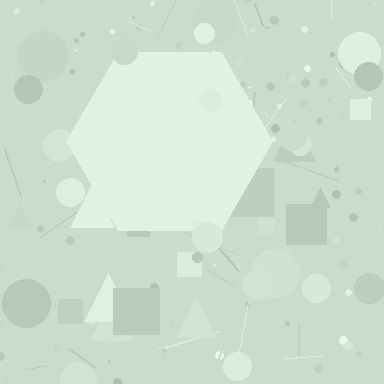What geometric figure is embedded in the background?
A hexagon is embedded in the background.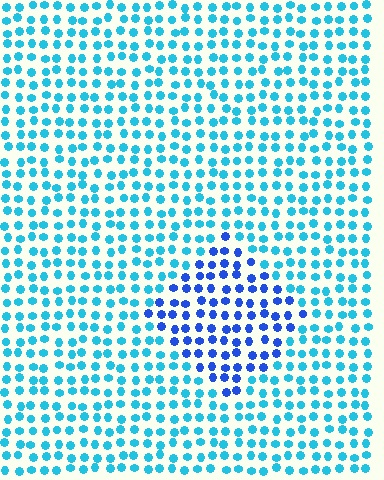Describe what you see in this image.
The image is filled with small cyan elements in a uniform arrangement. A diamond-shaped region is visible where the elements are tinted to a slightly different hue, forming a subtle color boundary.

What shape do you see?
I see a diamond.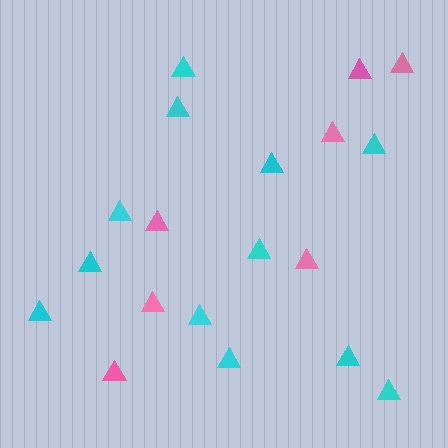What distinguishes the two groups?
There are 2 groups: one group of cyan triangles (12) and one group of pink triangles (7).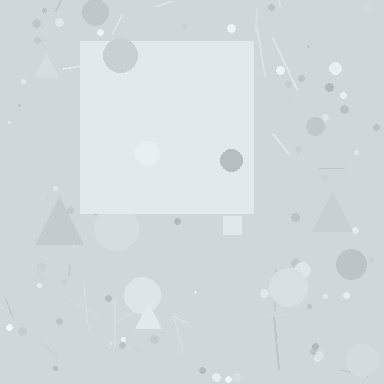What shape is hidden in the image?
A square is hidden in the image.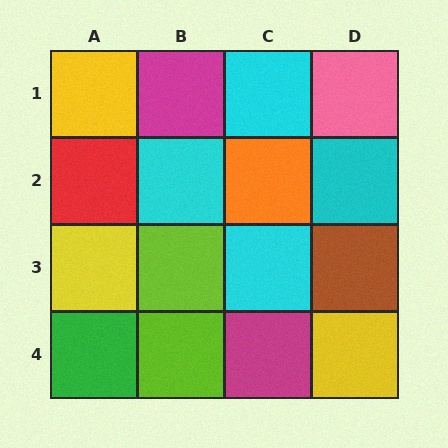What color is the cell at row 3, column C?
Cyan.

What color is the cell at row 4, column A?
Green.